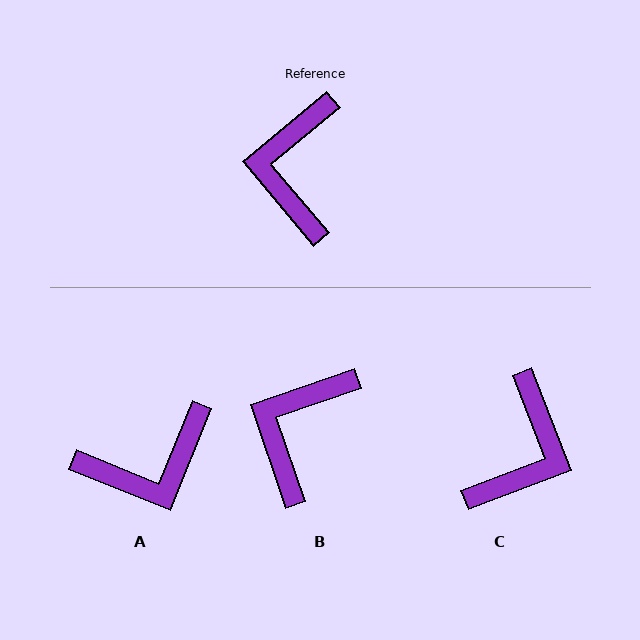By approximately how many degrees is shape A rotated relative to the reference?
Approximately 118 degrees counter-clockwise.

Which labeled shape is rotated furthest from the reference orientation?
C, about 161 degrees away.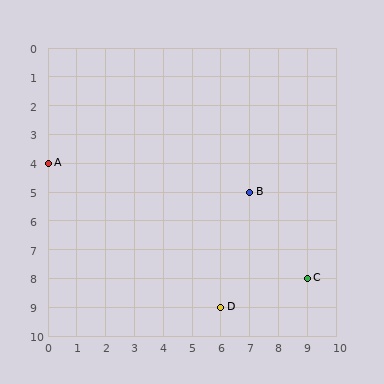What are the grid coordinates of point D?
Point D is at grid coordinates (6, 9).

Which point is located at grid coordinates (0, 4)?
Point A is at (0, 4).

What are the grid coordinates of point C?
Point C is at grid coordinates (9, 8).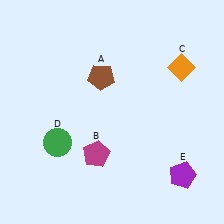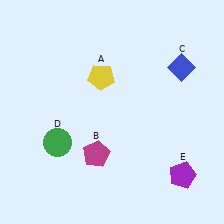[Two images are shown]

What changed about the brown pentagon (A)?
In Image 1, A is brown. In Image 2, it changed to yellow.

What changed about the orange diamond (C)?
In Image 1, C is orange. In Image 2, it changed to blue.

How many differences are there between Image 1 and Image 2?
There are 2 differences between the two images.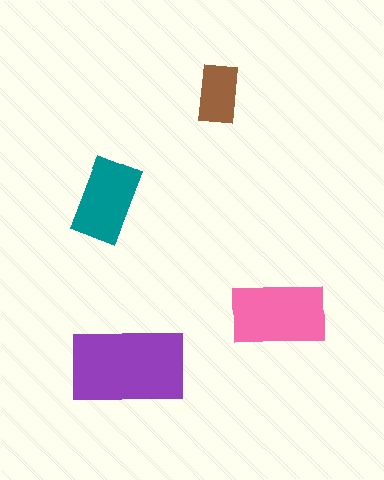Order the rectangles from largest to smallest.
the purple one, the pink one, the teal one, the brown one.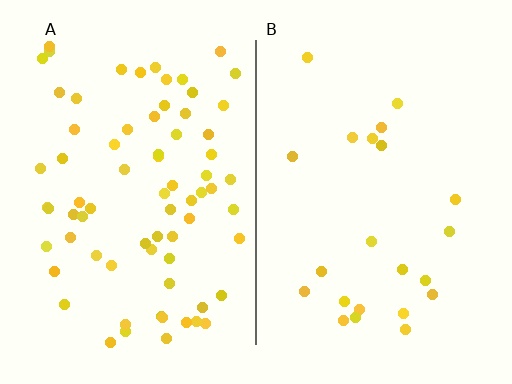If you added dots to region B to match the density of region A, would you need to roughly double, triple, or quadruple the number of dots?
Approximately triple.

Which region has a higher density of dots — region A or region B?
A (the left).